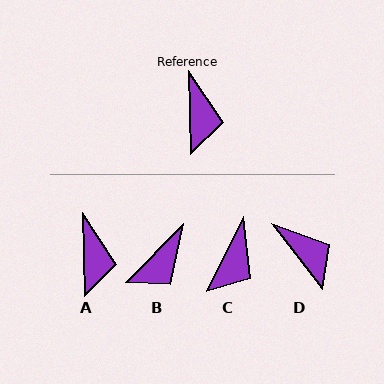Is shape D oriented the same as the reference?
No, it is off by about 37 degrees.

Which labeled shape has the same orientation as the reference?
A.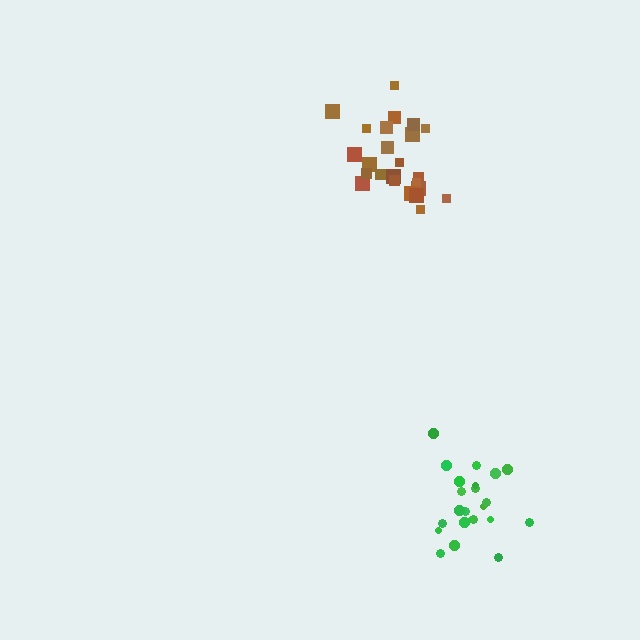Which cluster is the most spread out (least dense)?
Brown.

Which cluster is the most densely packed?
Green.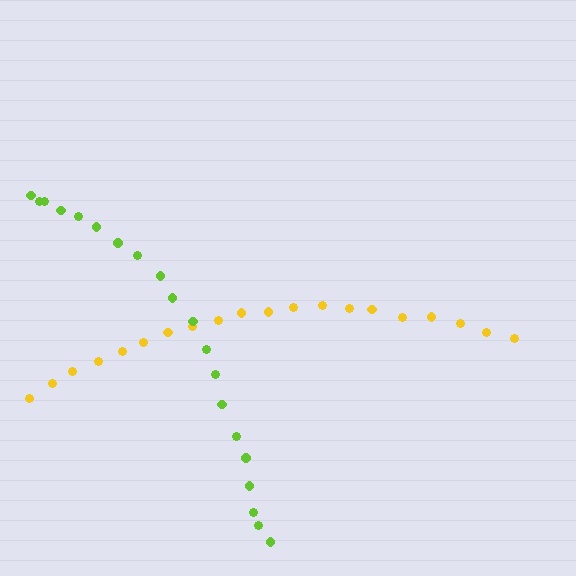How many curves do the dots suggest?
There are 2 distinct paths.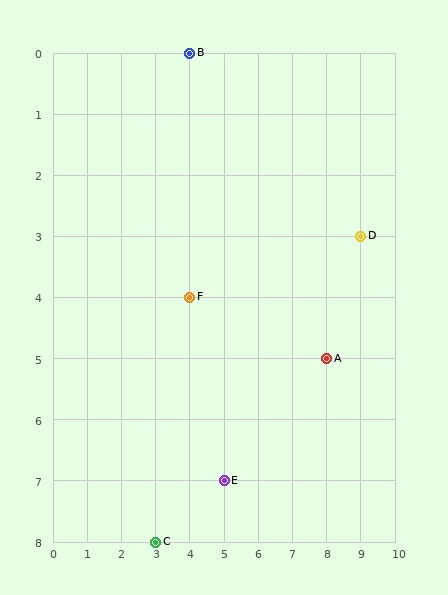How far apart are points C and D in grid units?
Points C and D are 6 columns and 5 rows apart (about 7.8 grid units diagonally).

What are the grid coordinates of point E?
Point E is at grid coordinates (5, 7).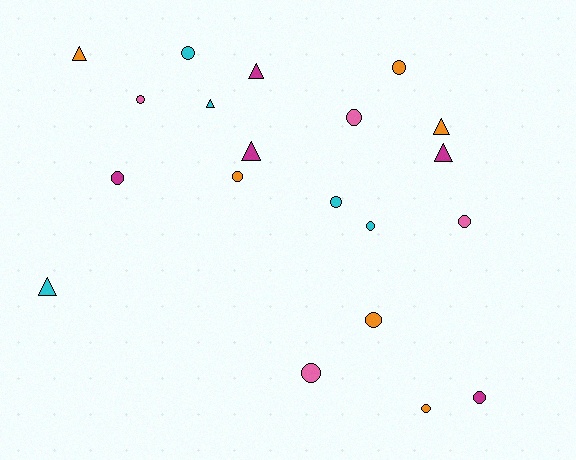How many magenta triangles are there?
There are 3 magenta triangles.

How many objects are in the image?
There are 20 objects.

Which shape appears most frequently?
Circle, with 13 objects.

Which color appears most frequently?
Orange, with 6 objects.